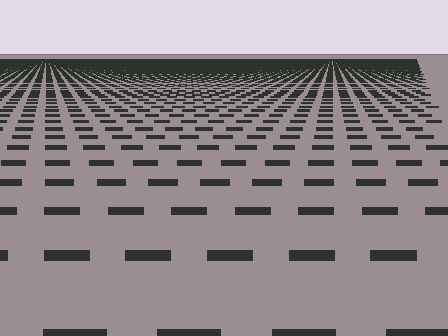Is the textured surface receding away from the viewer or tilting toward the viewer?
The surface is receding away from the viewer. Texture elements get smaller and denser toward the top.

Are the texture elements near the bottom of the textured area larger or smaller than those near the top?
Larger. Near the bottom, elements are closer to the viewer and appear at a bigger on-screen size.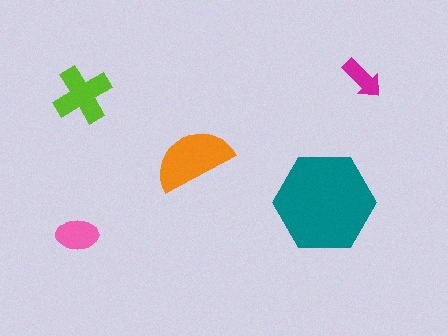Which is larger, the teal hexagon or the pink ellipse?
The teal hexagon.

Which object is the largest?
The teal hexagon.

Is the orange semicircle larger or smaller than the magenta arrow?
Larger.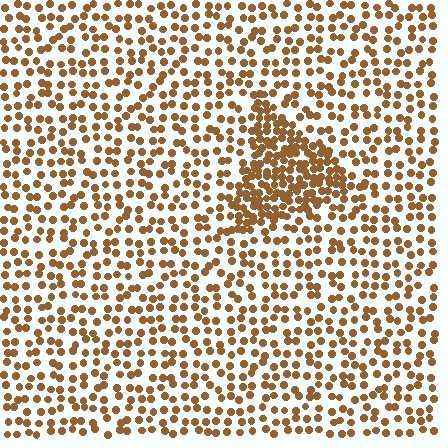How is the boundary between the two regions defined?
The boundary is defined by a change in element density (approximately 2.2x ratio). All elements are the same color, size, and shape.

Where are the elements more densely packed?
The elements are more densely packed inside the triangle boundary.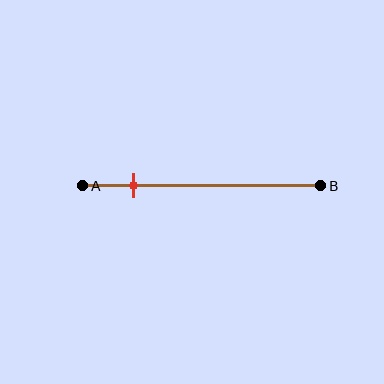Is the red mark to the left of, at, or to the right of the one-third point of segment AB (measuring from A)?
The red mark is to the left of the one-third point of segment AB.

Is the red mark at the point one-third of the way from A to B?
No, the mark is at about 20% from A, not at the 33% one-third point.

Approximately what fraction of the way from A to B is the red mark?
The red mark is approximately 20% of the way from A to B.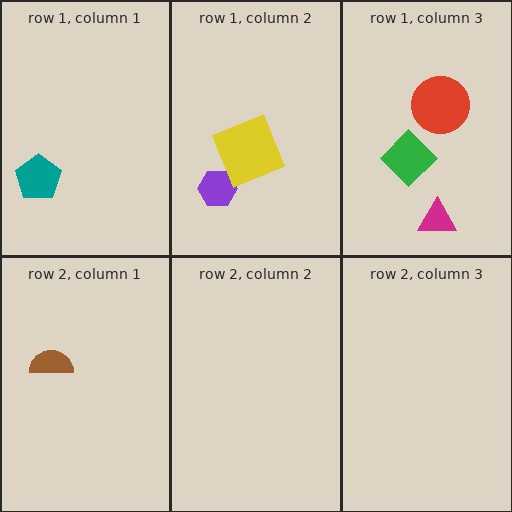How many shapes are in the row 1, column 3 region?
3.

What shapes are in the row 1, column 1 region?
The teal pentagon.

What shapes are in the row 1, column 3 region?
The magenta triangle, the green diamond, the red circle.